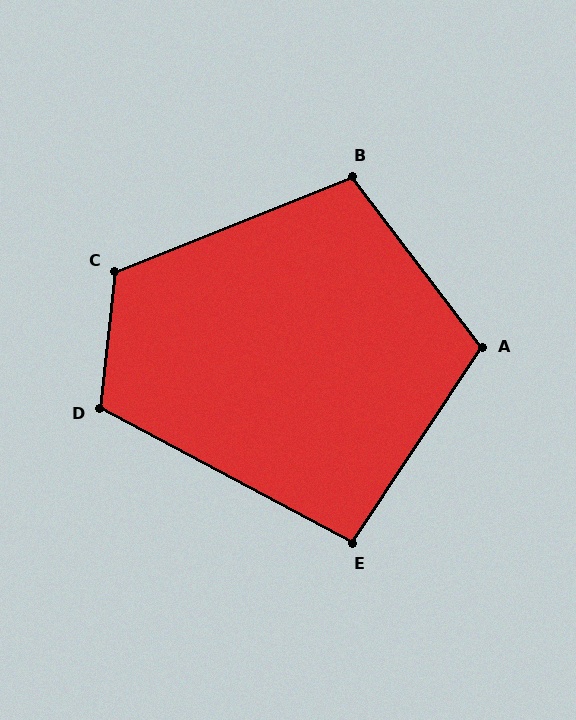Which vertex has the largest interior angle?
C, at approximately 118 degrees.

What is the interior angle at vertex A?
Approximately 109 degrees (obtuse).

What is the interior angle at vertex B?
Approximately 105 degrees (obtuse).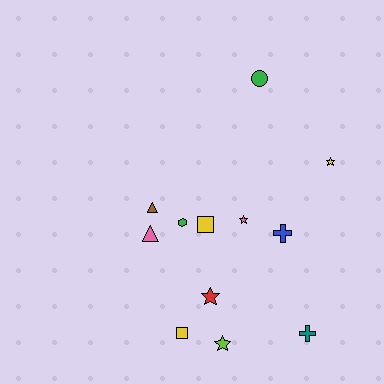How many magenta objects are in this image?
There are no magenta objects.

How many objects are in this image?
There are 12 objects.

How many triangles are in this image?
There are 2 triangles.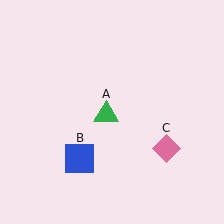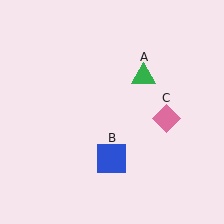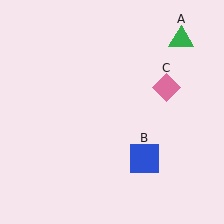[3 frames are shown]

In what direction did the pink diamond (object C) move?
The pink diamond (object C) moved up.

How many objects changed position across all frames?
3 objects changed position: green triangle (object A), blue square (object B), pink diamond (object C).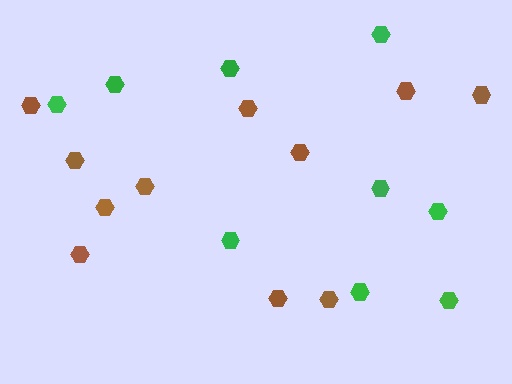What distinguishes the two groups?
There are 2 groups: one group of green hexagons (9) and one group of brown hexagons (11).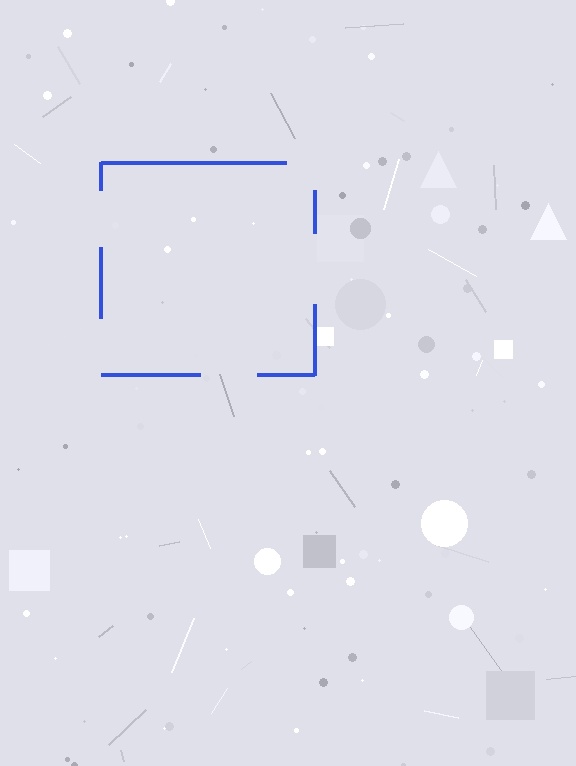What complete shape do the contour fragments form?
The contour fragments form a square.